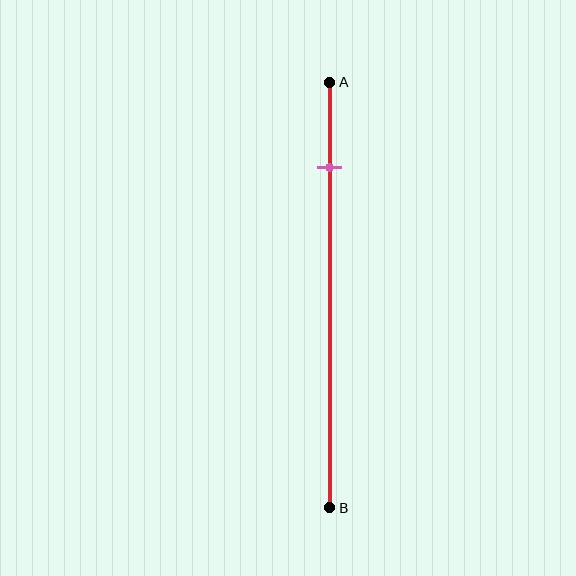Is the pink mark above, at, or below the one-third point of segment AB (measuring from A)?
The pink mark is above the one-third point of segment AB.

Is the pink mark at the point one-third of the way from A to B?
No, the mark is at about 20% from A, not at the 33% one-third point.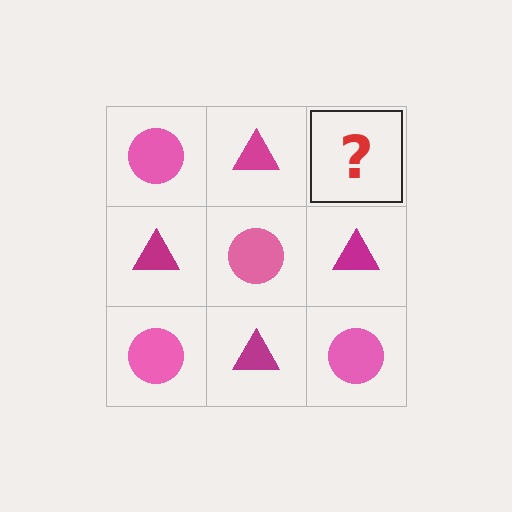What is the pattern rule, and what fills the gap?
The rule is that it alternates pink circle and magenta triangle in a checkerboard pattern. The gap should be filled with a pink circle.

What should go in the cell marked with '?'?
The missing cell should contain a pink circle.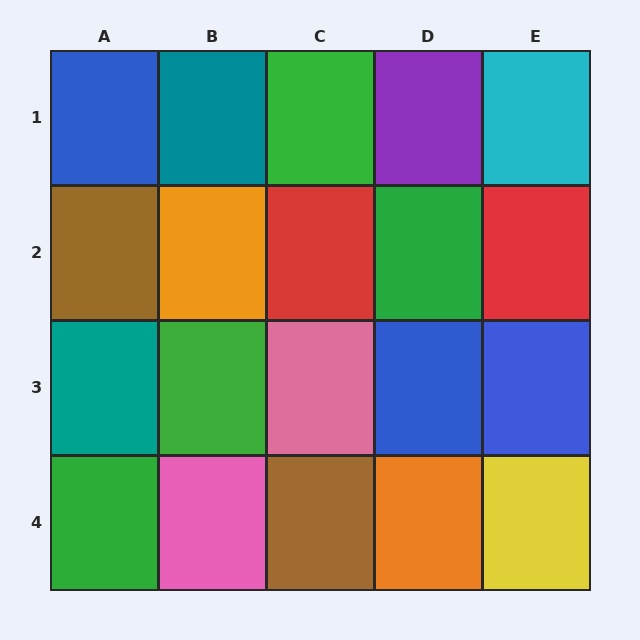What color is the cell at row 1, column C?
Green.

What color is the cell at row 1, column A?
Blue.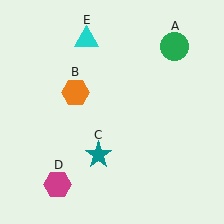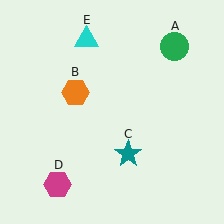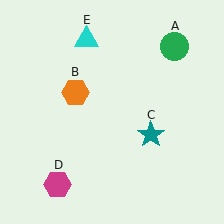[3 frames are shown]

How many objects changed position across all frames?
1 object changed position: teal star (object C).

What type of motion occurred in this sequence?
The teal star (object C) rotated counterclockwise around the center of the scene.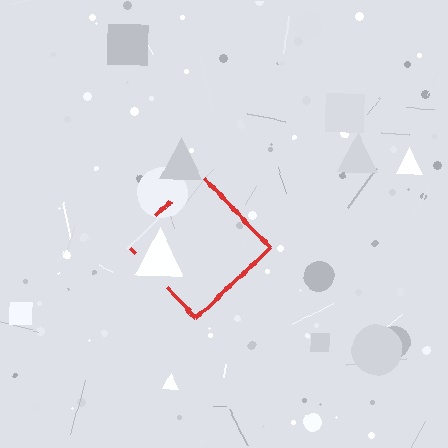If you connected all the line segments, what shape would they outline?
They would outline a diamond.